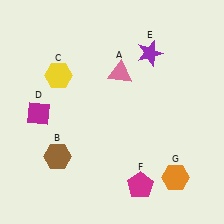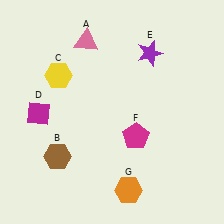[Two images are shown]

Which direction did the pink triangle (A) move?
The pink triangle (A) moved left.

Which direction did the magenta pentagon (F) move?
The magenta pentagon (F) moved up.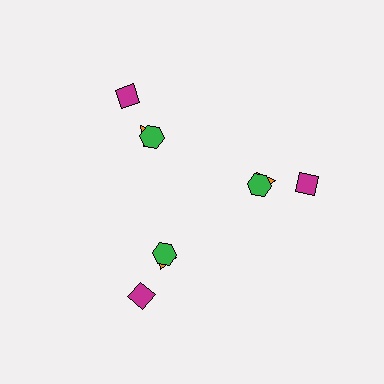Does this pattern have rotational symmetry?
Yes, this pattern has 3-fold rotational symmetry. It looks the same after rotating 120 degrees around the center.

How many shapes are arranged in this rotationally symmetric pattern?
There are 9 shapes, arranged in 3 groups of 3.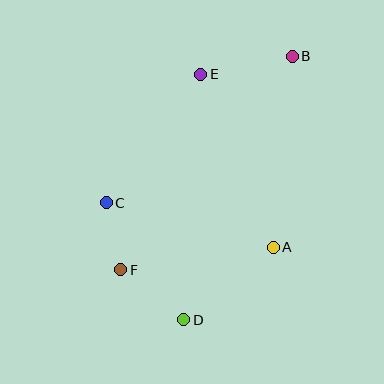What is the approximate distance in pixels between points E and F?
The distance between E and F is approximately 211 pixels.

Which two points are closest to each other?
Points C and F are closest to each other.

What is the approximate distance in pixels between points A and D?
The distance between A and D is approximately 115 pixels.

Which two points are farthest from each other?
Points B and D are farthest from each other.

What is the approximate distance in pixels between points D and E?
The distance between D and E is approximately 246 pixels.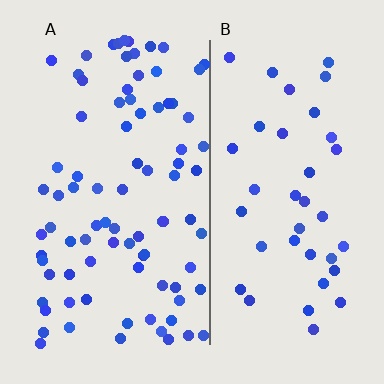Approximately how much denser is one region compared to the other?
Approximately 2.1× — region A over region B.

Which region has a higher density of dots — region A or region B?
A (the left).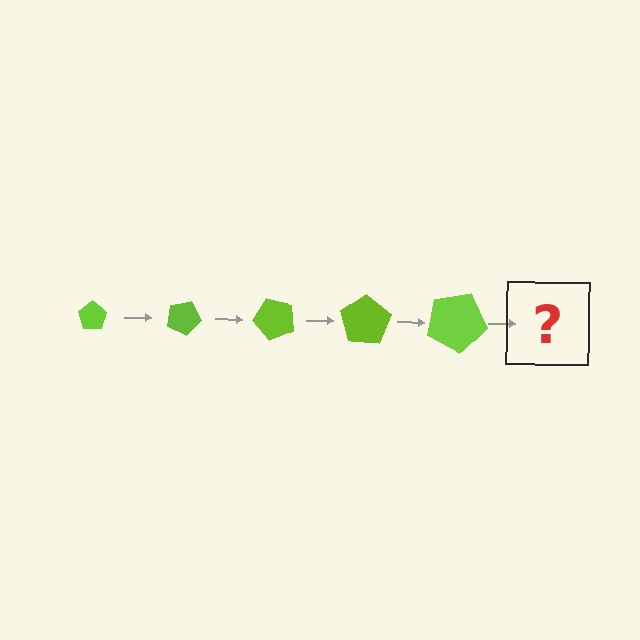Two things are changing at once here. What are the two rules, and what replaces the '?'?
The two rules are that the pentagon grows larger each step and it rotates 25 degrees each step. The '?' should be a pentagon, larger than the previous one and rotated 125 degrees from the start.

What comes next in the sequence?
The next element should be a pentagon, larger than the previous one and rotated 125 degrees from the start.